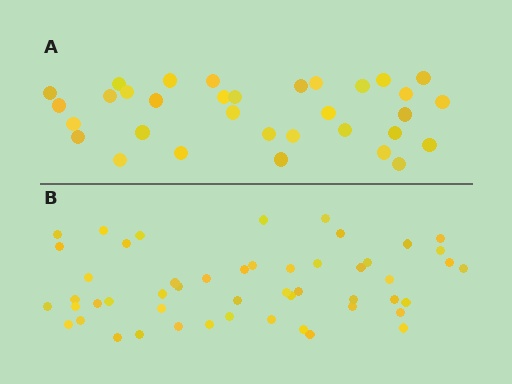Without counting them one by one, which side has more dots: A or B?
Region B (the bottom region) has more dots.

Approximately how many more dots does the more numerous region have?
Region B has approximately 20 more dots than region A.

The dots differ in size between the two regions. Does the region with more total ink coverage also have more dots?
No. Region A has more total ink coverage because its dots are larger, but region B actually contains more individual dots. Total area can be misleading — the number of items is what matters here.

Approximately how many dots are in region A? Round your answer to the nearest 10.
About 30 dots. (The exact count is 33, which rounds to 30.)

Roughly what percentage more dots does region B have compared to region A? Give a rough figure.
About 55% more.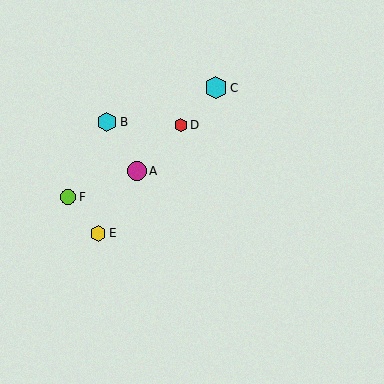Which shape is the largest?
The cyan hexagon (labeled C) is the largest.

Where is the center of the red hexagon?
The center of the red hexagon is at (181, 125).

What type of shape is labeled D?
Shape D is a red hexagon.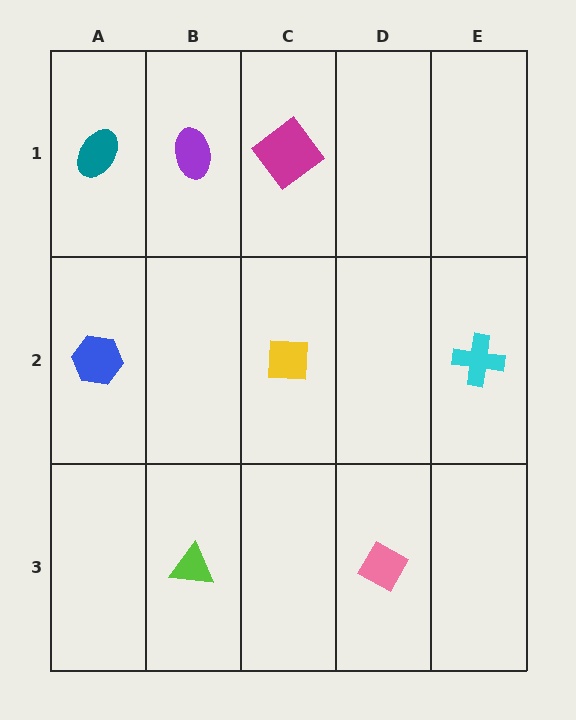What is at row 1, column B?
A purple ellipse.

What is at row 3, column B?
A lime triangle.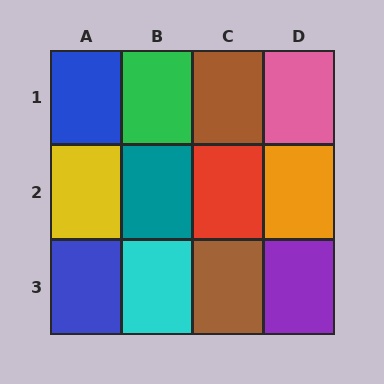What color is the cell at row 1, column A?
Blue.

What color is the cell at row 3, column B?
Cyan.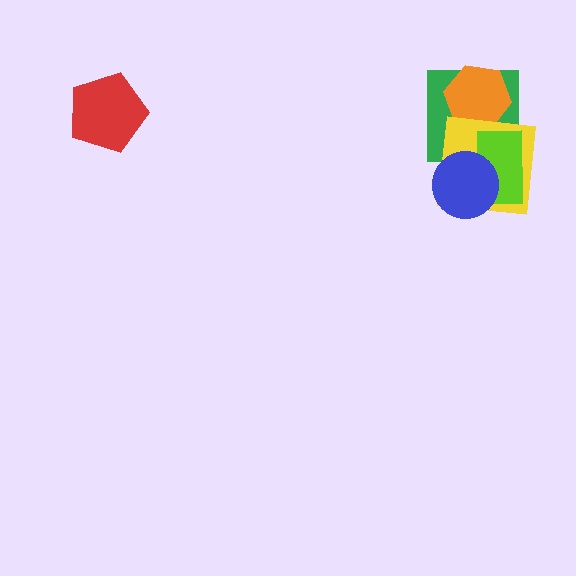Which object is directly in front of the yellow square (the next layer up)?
The lime rectangle is directly in front of the yellow square.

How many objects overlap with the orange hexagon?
2 objects overlap with the orange hexagon.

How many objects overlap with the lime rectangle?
3 objects overlap with the lime rectangle.